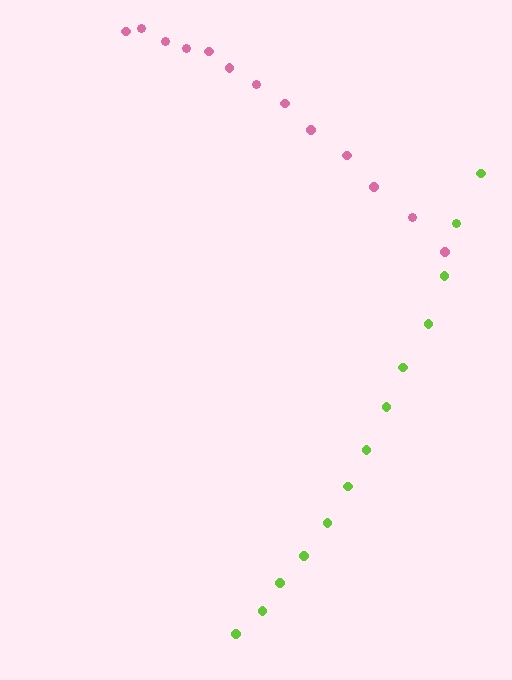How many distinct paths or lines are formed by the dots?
There are 2 distinct paths.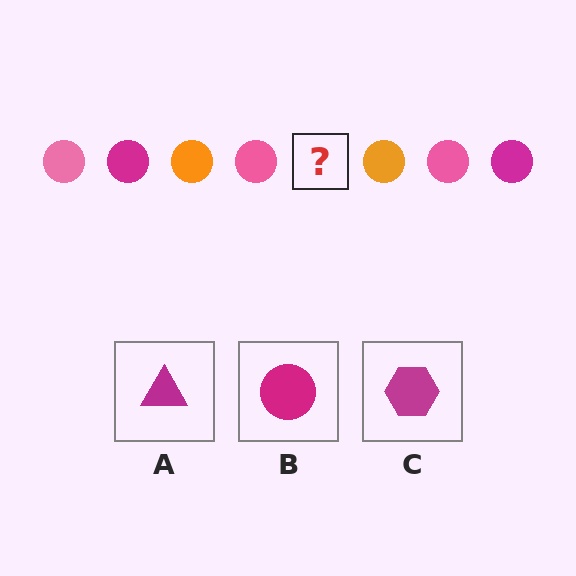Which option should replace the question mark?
Option B.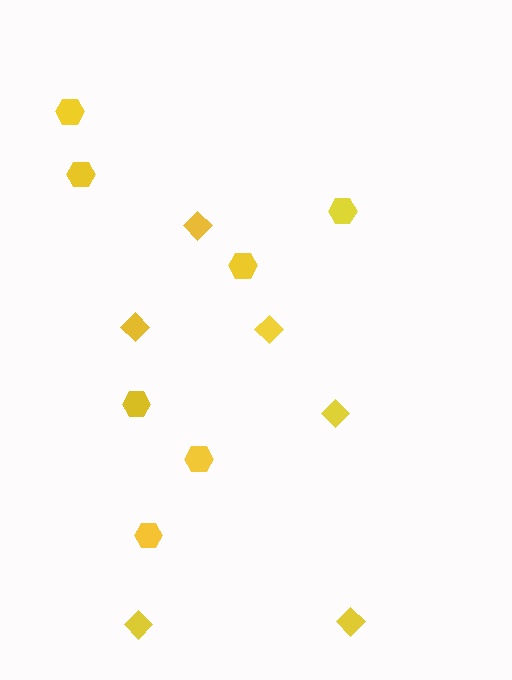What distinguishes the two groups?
There are 2 groups: one group of hexagons (7) and one group of diamonds (6).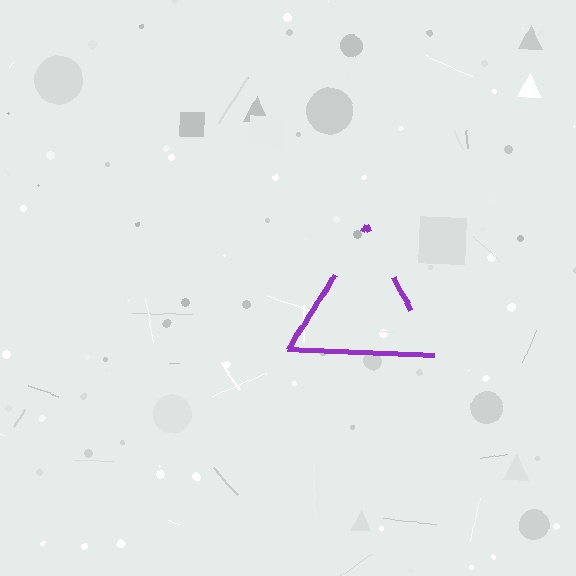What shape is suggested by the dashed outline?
The dashed outline suggests a triangle.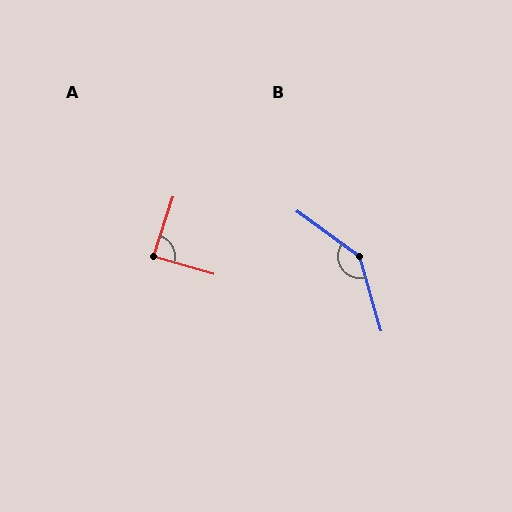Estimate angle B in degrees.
Approximately 143 degrees.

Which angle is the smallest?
A, at approximately 88 degrees.